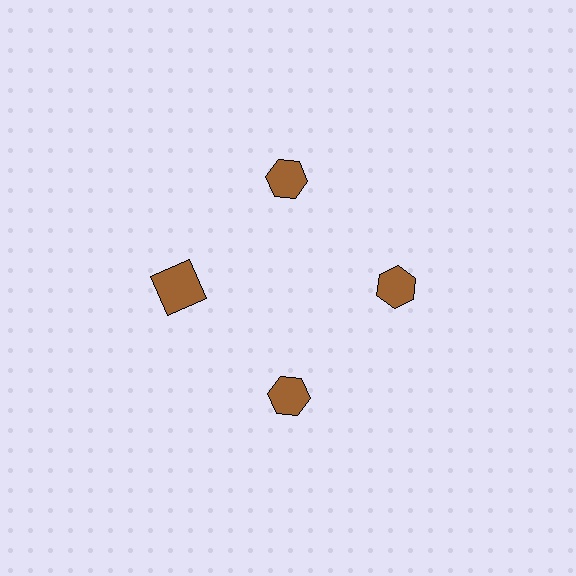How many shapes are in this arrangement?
There are 4 shapes arranged in a ring pattern.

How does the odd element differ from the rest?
It has a different shape: square instead of hexagon.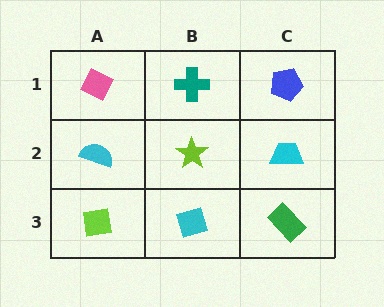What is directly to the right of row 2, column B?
A cyan trapezoid.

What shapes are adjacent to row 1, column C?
A cyan trapezoid (row 2, column C), a teal cross (row 1, column B).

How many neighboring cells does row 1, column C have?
2.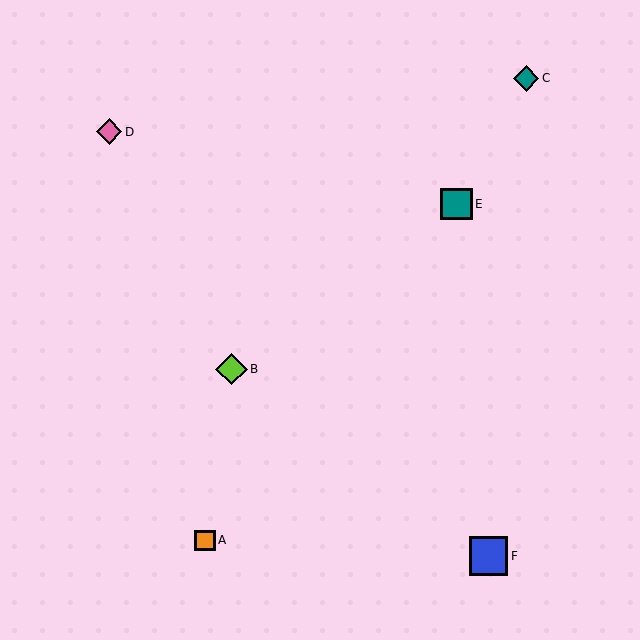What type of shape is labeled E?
Shape E is a teal square.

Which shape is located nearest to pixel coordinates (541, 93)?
The teal diamond (labeled C) at (526, 78) is nearest to that location.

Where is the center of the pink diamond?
The center of the pink diamond is at (109, 132).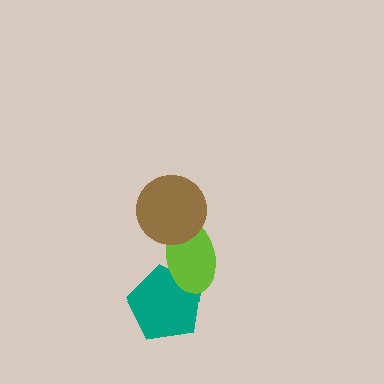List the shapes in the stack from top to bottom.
From top to bottom: the brown circle, the lime ellipse, the teal pentagon.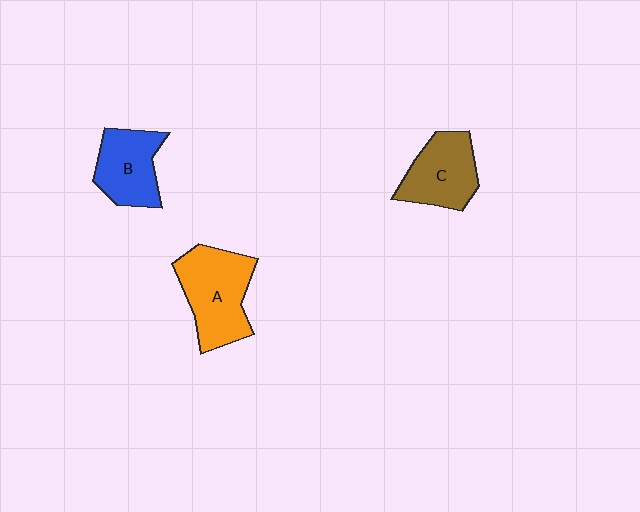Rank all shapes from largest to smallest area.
From largest to smallest: A (orange), C (brown), B (blue).